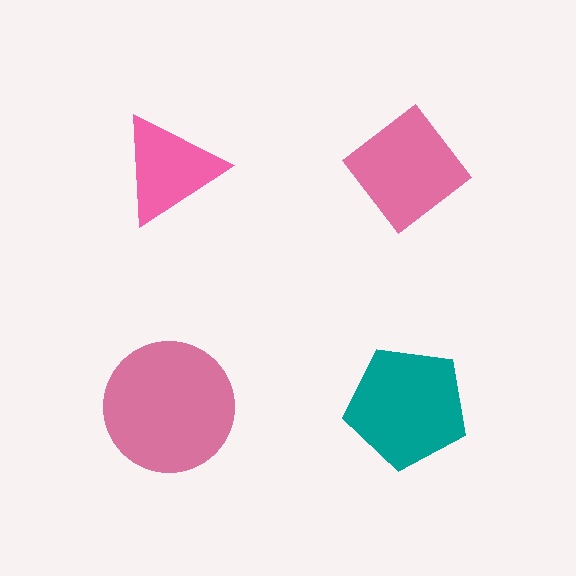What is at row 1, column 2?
A pink diamond.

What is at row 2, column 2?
A teal pentagon.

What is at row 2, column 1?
A pink circle.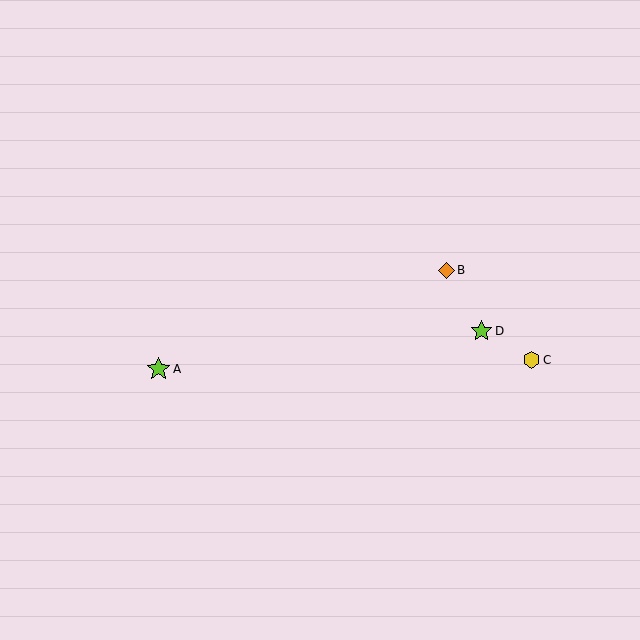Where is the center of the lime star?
The center of the lime star is at (482, 331).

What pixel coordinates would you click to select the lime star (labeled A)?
Click at (159, 369) to select the lime star A.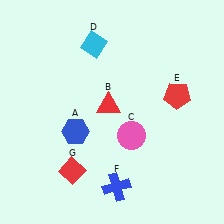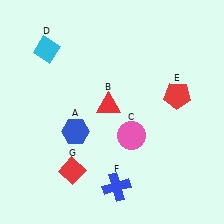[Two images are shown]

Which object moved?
The cyan diamond (D) moved left.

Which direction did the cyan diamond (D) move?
The cyan diamond (D) moved left.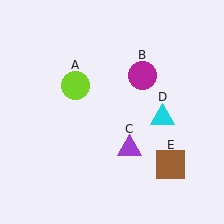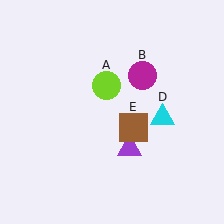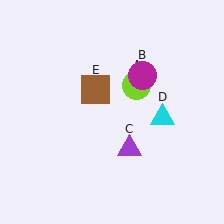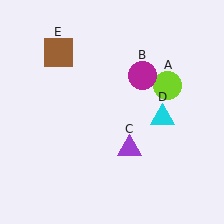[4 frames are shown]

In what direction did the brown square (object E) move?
The brown square (object E) moved up and to the left.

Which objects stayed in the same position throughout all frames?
Magenta circle (object B) and purple triangle (object C) and cyan triangle (object D) remained stationary.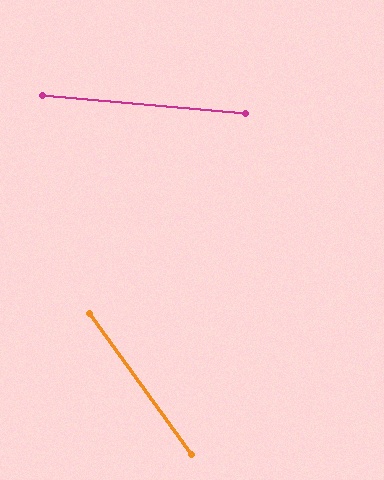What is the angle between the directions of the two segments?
Approximately 49 degrees.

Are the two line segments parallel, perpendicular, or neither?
Neither parallel nor perpendicular — they differ by about 49°.